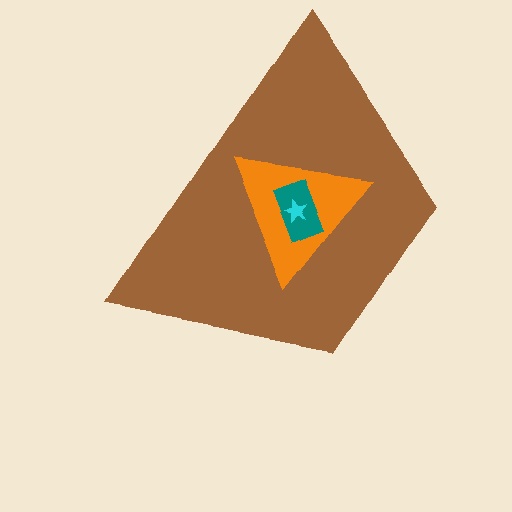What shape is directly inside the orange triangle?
The teal rectangle.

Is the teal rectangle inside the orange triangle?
Yes.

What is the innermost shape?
The cyan star.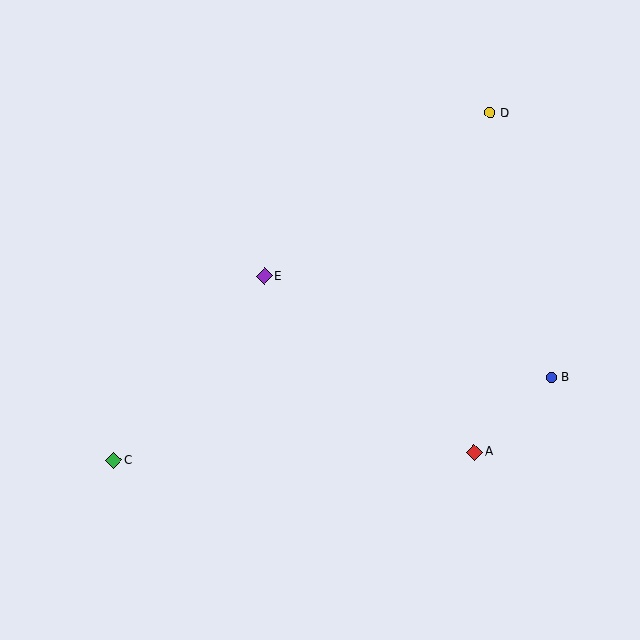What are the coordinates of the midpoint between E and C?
The midpoint between E and C is at (189, 368).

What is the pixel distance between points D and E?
The distance between D and E is 279 pixels.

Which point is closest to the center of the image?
Point E at (264, 276) is closest to the center.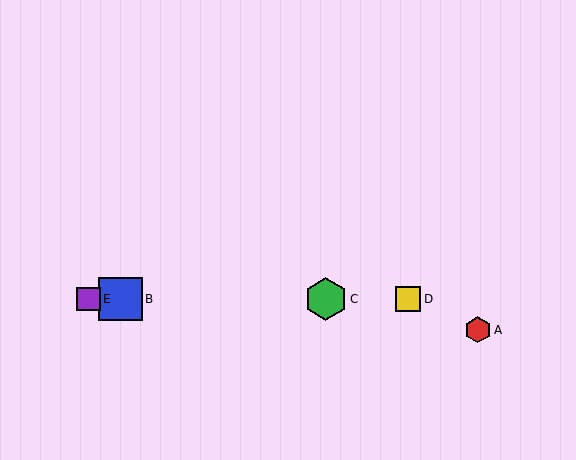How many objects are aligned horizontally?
4 objects (B, C, D, E) are aligned horizontally.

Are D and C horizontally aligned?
Yes, both are at y≈299.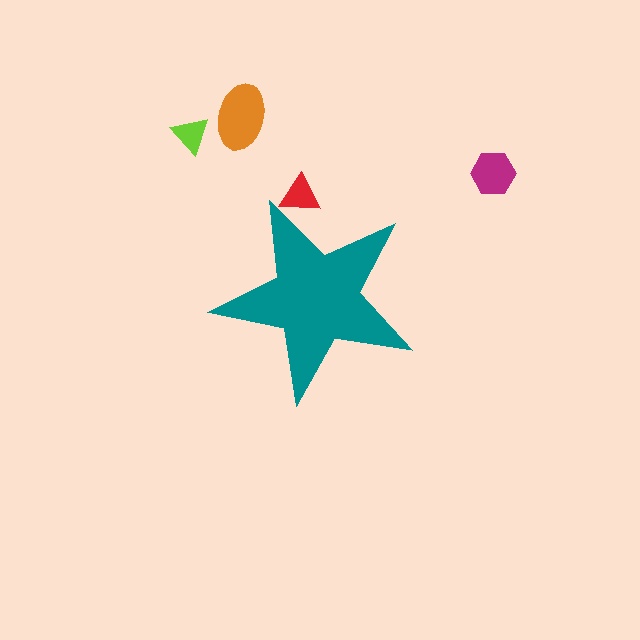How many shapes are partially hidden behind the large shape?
1 shape is partially hidden.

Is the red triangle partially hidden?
Yes, the red triangle is partially hidden behind the teal star.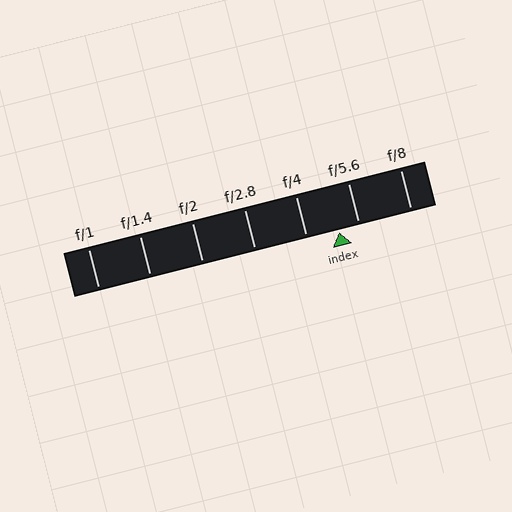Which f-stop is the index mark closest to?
The index mark is closest to f/5.6.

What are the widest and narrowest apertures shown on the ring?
The widest aperture shown is f/1 and the narrowest is f/8.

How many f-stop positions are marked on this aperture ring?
There are 7 f-stop positions marked.